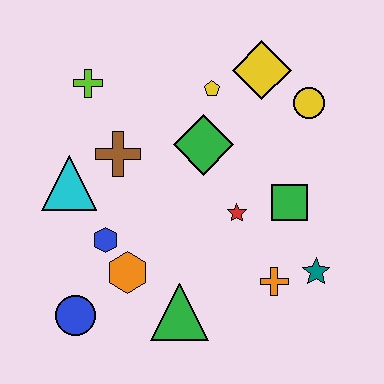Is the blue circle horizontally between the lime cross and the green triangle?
No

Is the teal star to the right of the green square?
Yes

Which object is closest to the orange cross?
The teal star is closest to the orange cross.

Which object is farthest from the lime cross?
The teal star is farthest from the lime cross.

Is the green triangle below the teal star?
Yes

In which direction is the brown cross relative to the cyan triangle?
The brown cross is to the right of the cyan triangle.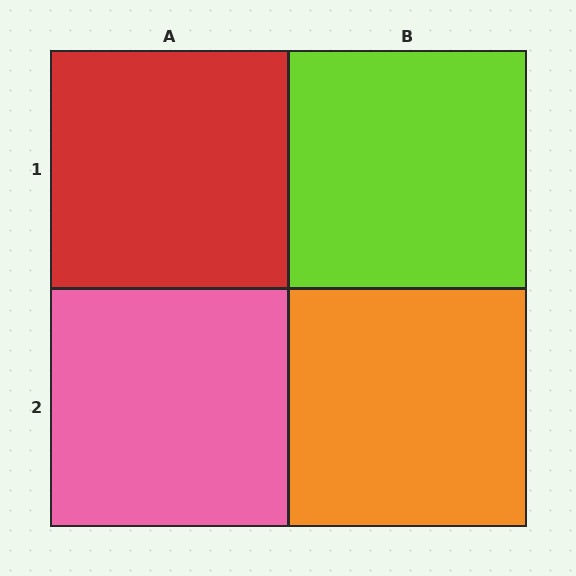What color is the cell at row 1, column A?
Red.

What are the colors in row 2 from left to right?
Pink, orange.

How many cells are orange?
1 cell is orange.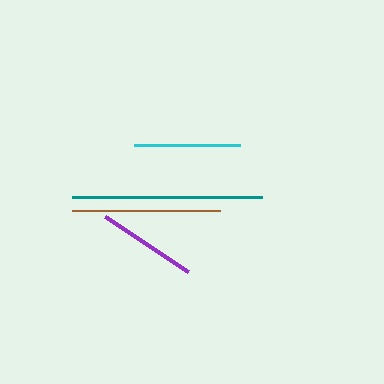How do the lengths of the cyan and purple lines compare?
The cyan and purple lines are approximately the same length.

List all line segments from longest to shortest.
From longest to shortest: teal, brown, cyan, purple.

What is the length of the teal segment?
The teal segment is approximately 190 pixels long.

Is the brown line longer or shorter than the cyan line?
The brown line is longer than the cyan line.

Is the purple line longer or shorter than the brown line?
The brown line is longer than the purple line.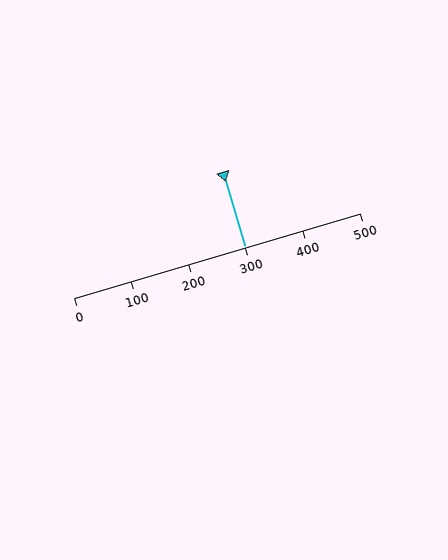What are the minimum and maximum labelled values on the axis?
The axis runs from 0 to 500.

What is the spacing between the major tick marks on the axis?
The major ticks are spaced 100 apart.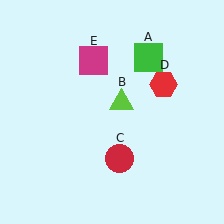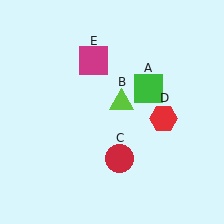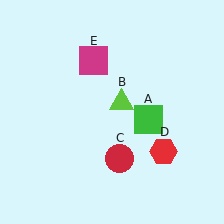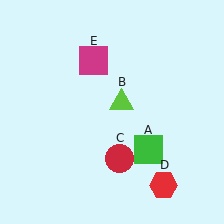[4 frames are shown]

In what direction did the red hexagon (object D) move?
The red hexagon (object D) moved down.